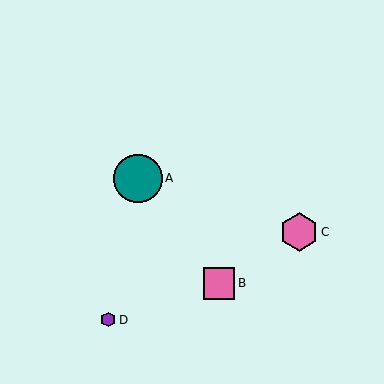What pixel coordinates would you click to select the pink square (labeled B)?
Click at (219, 283) to select the pink square B.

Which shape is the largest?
The teal circle (labeled A) is the largest.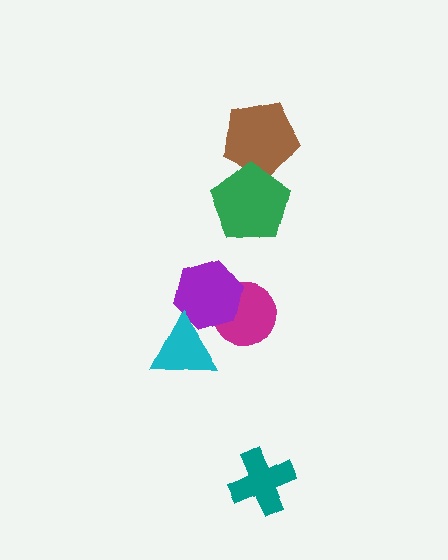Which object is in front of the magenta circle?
The purple hexagon is in front of the magenta circle.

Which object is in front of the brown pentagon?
The green pentagon is in front of the brown pentagon.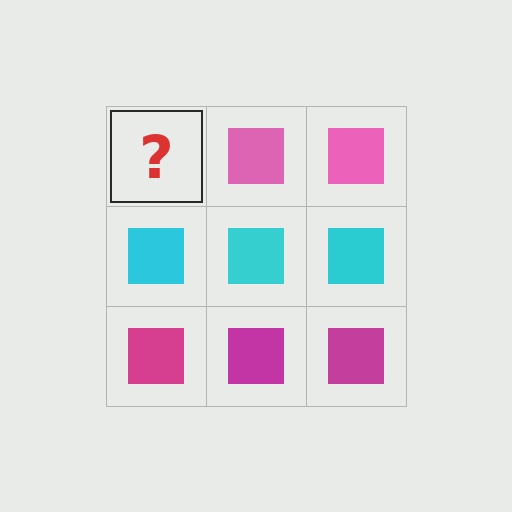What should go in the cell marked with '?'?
The missing cell should contain a pink square.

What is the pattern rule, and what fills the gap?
The rule is that each row has a consistent color. The gap should be filled with a pink square.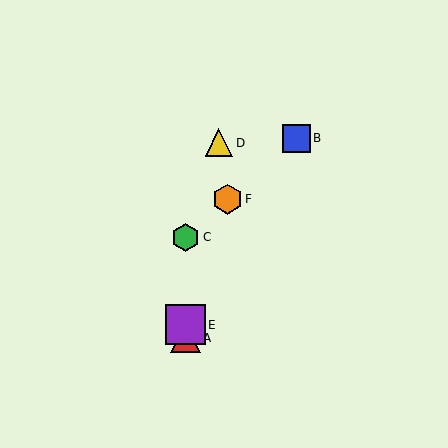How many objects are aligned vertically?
3 objects (A, C, E) are aligned vertically.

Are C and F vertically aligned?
No, C is at x≈186 and F is at x≈227.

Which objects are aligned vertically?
Objects A, C, E are aligned vertically.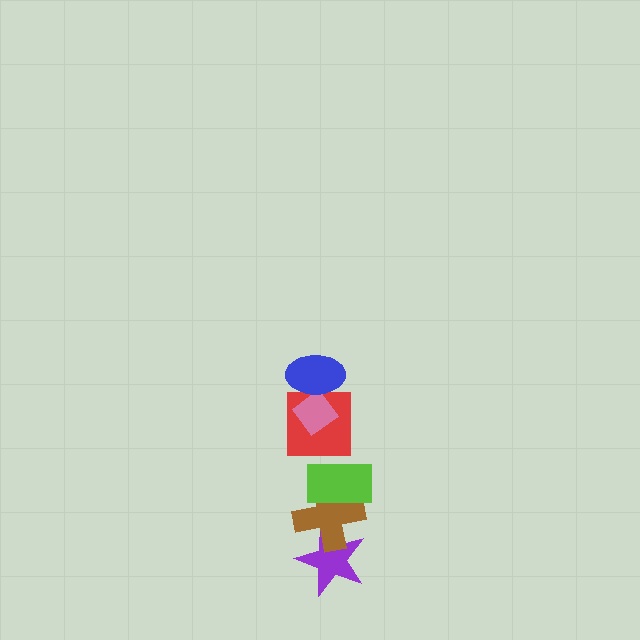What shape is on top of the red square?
The pink diamond is on top of the red square.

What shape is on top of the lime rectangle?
The red square is on top of the lime rectangle.